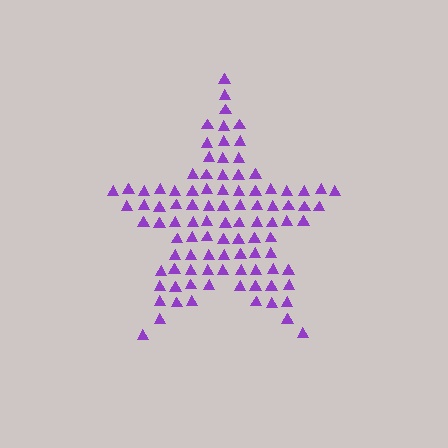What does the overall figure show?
The overall figure shows a star.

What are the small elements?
The small elements are triangles.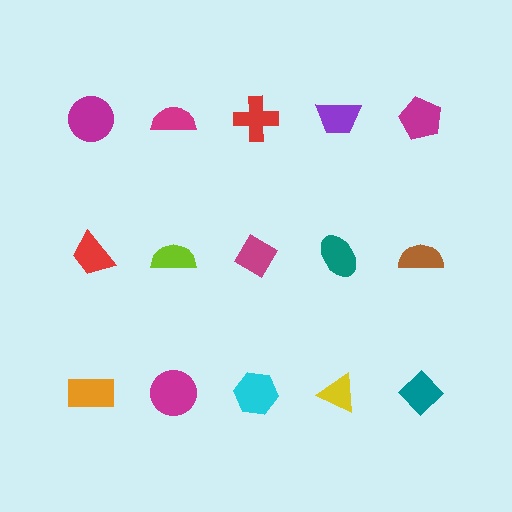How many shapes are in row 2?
5 shapes.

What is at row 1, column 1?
A magenta circle.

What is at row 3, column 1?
An orange rectangle.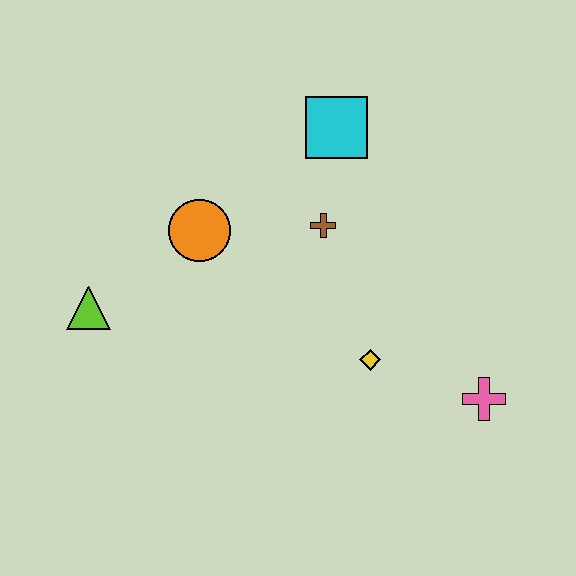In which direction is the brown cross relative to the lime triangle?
The brown cross is to the right of the lime triangle.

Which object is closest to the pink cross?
The yellow diamond is closest to the pink cross.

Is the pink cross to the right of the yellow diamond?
Yes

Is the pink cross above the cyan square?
No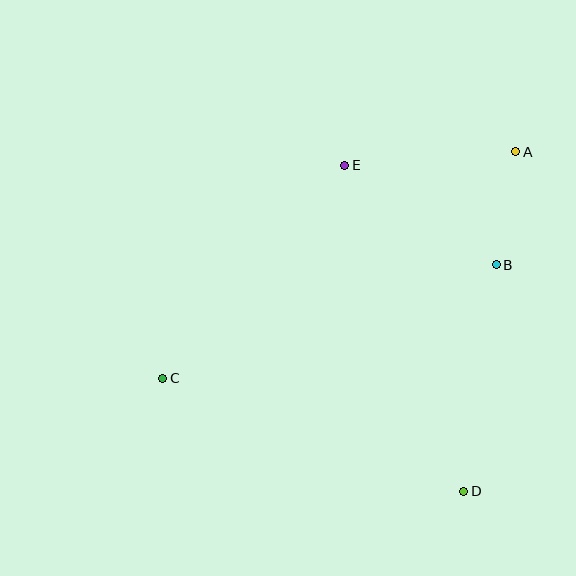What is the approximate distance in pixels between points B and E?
The distance between B and E is approximately 181 pixels.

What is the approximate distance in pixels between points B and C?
The distance between B and C is approximately 352 pixels.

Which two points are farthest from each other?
Points A and C are farthest from each other.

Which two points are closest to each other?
Points A and B are closest to each other.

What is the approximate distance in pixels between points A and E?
The distance between A and E is approximately 171 pixels.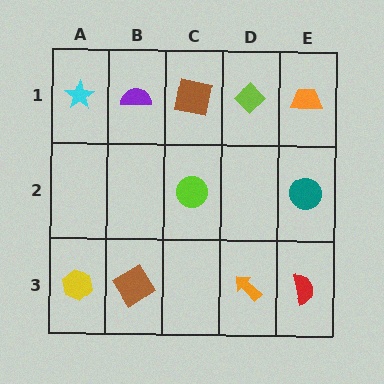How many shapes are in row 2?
2 shapes.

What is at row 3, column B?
A brown diamond.